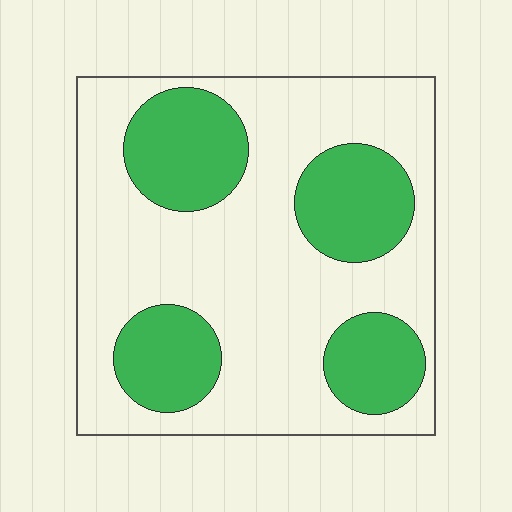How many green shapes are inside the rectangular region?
4.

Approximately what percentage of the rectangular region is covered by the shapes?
Approximately 30%.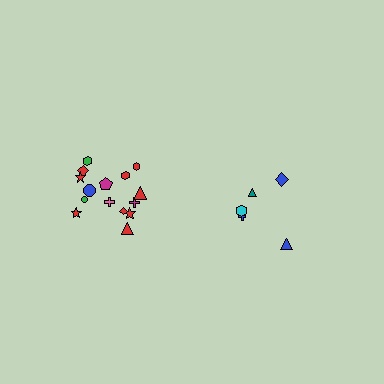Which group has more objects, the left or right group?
The left group.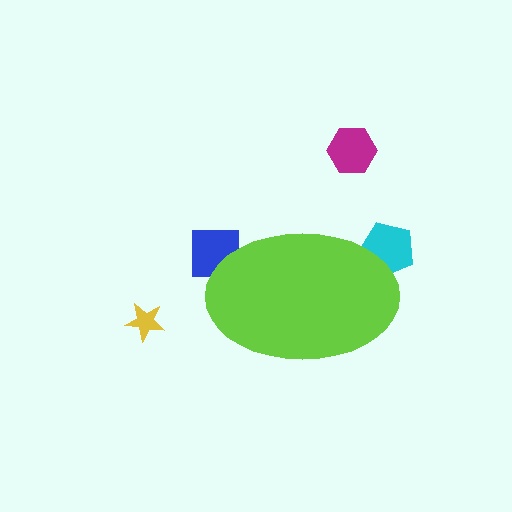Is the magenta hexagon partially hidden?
No, the magenta hexagon is fully visible.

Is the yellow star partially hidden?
No, the yellow star is fully visible.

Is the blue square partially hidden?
Yes, the blue square is partially hidden behind the lime ellipse.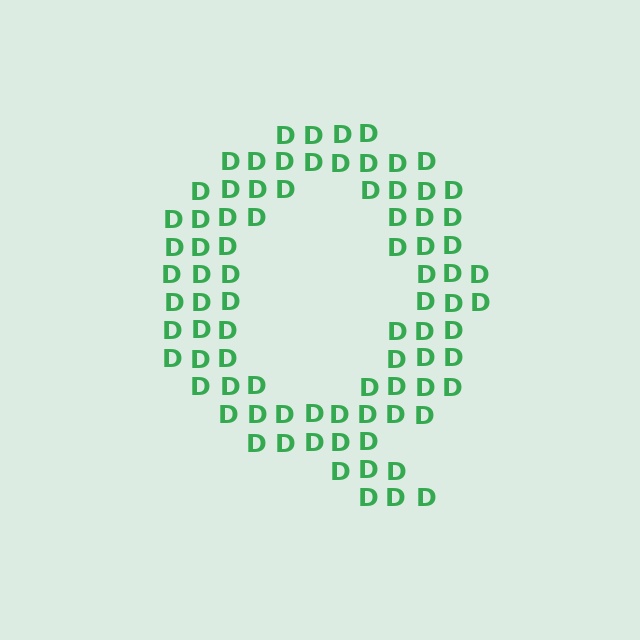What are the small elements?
The small elements are letter D's.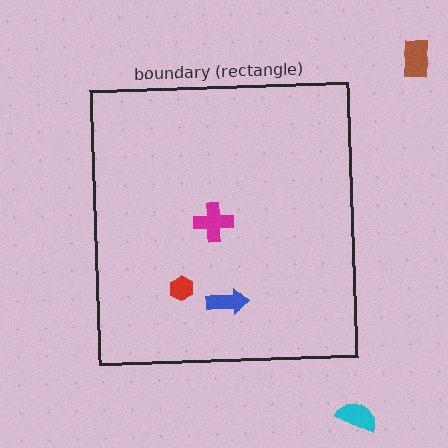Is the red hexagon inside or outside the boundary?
Inside.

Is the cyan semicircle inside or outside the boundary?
Outside.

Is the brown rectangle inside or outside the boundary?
Outside.